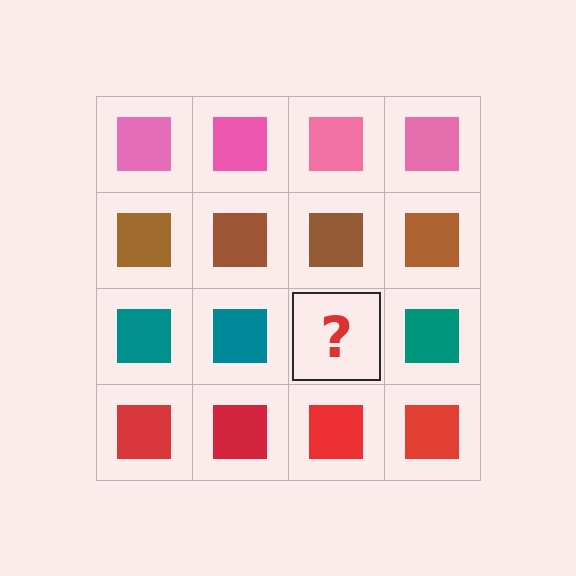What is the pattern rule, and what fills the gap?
The rule is that each row has a consistent color. The gap should be filled with a teal square.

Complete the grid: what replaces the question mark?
The question mark should be replaced with a teal square.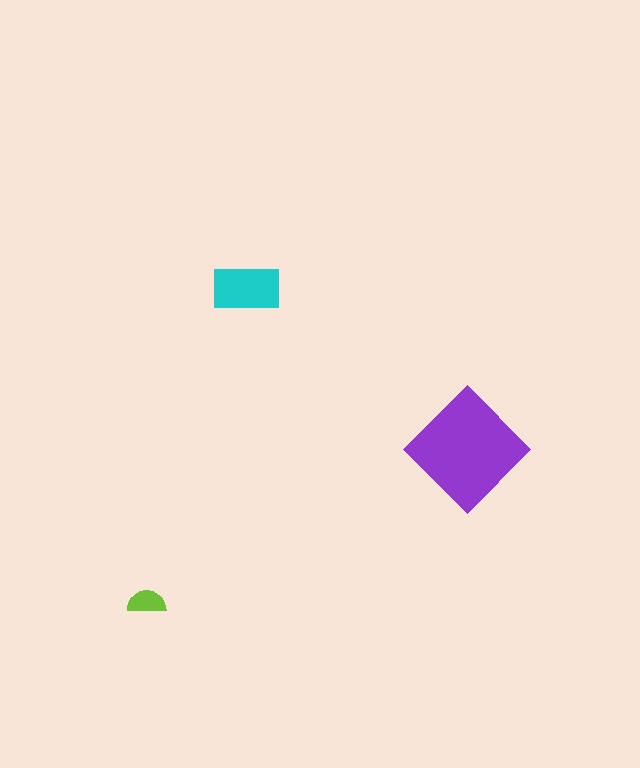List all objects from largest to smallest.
The purple diamond, the cyan rectangle, the lime semicircle.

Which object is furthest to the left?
The lime semicircle is leftmost.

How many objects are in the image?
There are 3 objects in the image.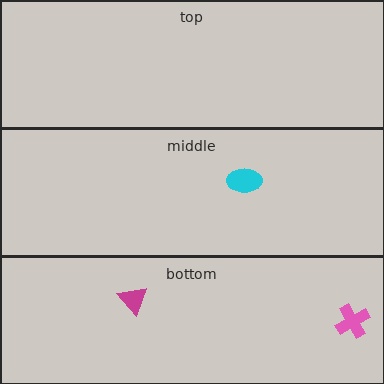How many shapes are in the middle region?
1.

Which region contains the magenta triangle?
The bottom region.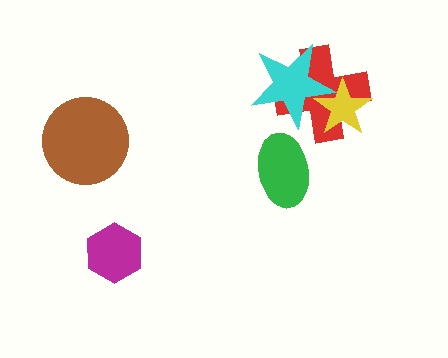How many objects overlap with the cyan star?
2 objects overlap with the cyan star.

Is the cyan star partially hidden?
Yes, it is partially covered by another shape.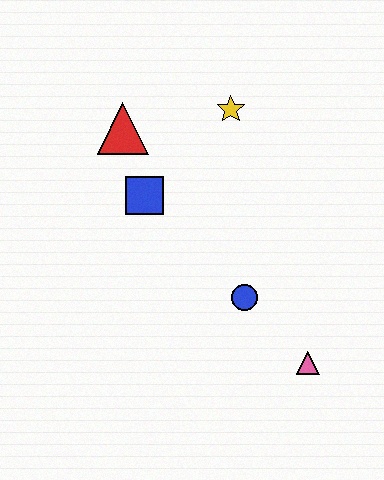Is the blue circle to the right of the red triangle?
Yes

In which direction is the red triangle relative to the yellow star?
The red triangle is to the left of the yellow star.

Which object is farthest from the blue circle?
The red triangle is farthest from the blue circle.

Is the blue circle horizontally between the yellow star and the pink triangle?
Yes